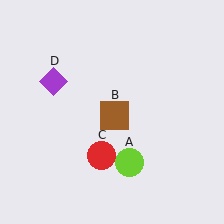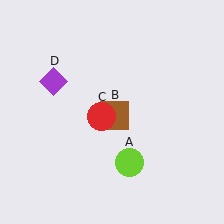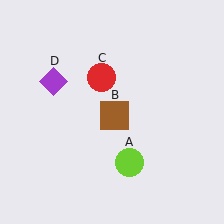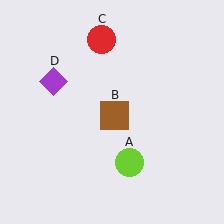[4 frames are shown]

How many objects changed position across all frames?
1 object changed position: red circle (object C).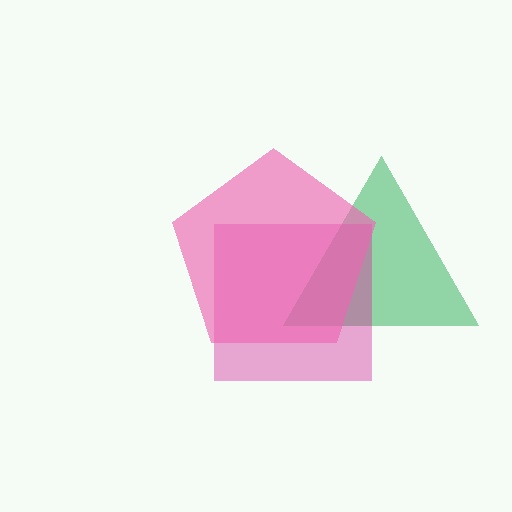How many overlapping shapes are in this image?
There are 3 overlapping shapes in the image.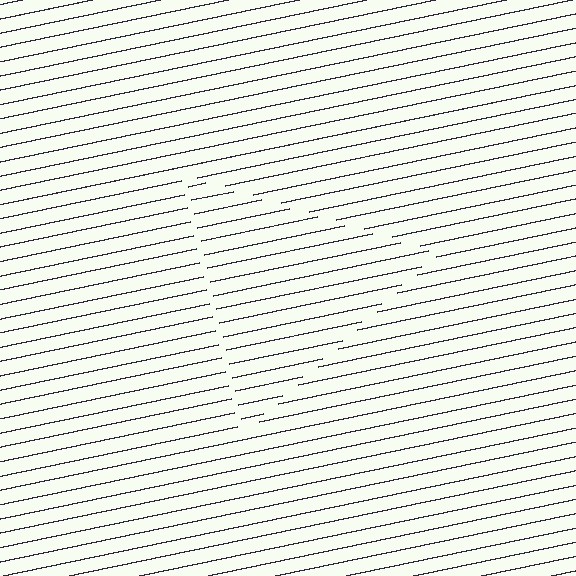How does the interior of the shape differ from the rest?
The interior of the shape contains the same grating, shifted by half a period — the contour is defined by the phase discontinuity where line-ends from the inner and outer gratings abut.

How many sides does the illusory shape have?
3 sides — the line-ends trace a triangle.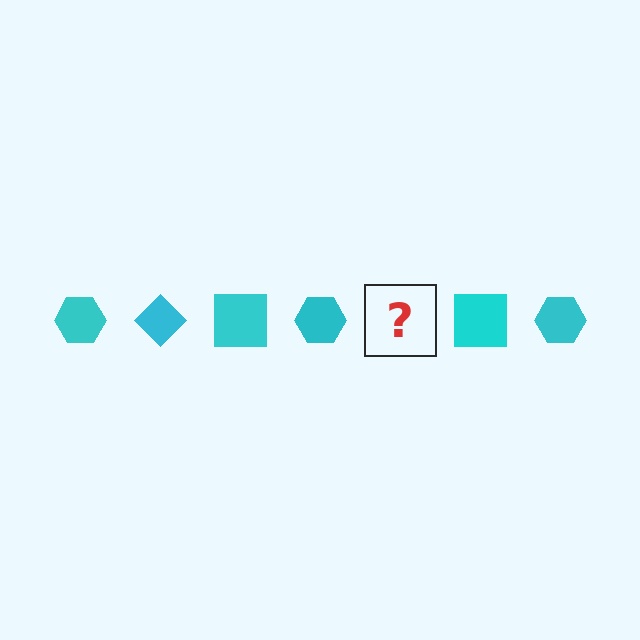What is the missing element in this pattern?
The missing element is a cyan diamond.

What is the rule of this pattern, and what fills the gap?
The rule is that the pattern cycles through hexagon, diamond, square shapes in cyan. The gap should be filled with a cyan diamond.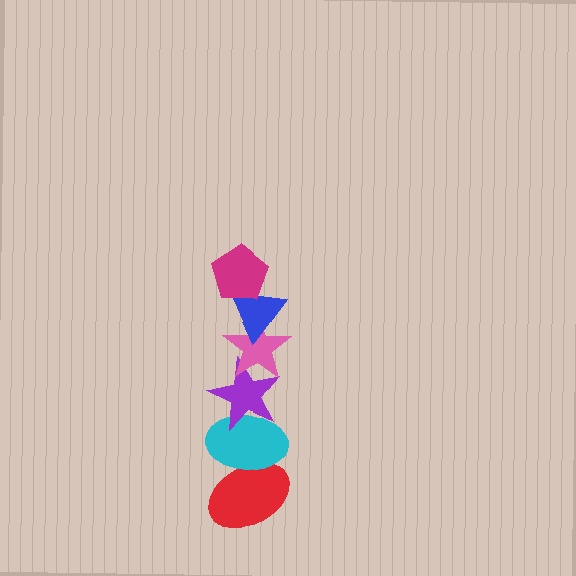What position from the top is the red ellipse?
The red ellipse is 6th from the top.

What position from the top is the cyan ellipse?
The cyan ellipse is 5th from the top.